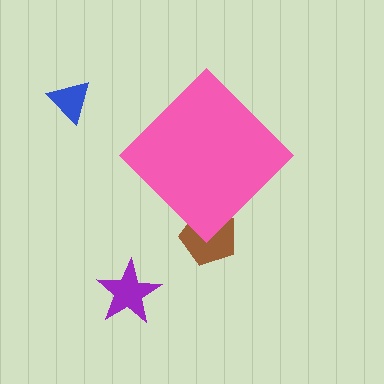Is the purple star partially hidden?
No, the purple star is fully visible.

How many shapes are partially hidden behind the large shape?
1 shape is partially hidden.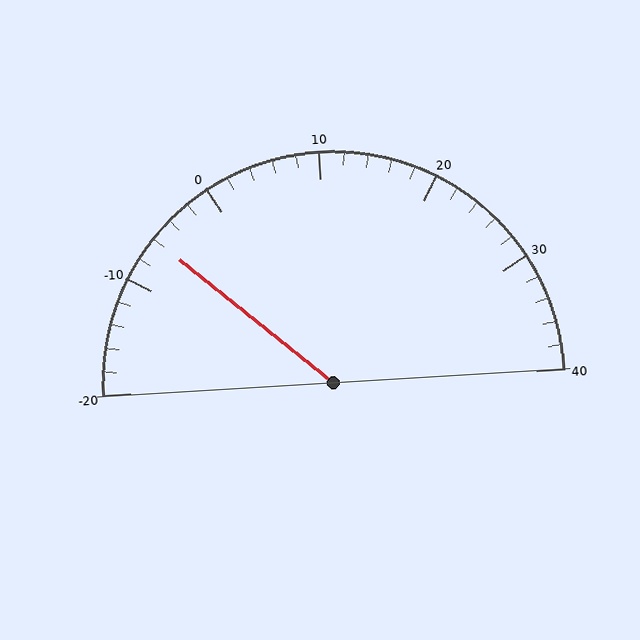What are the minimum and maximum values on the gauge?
The gauge ranges from -20 to 40.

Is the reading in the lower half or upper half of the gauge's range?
The reading is in the lower half of the range (-20 to 40).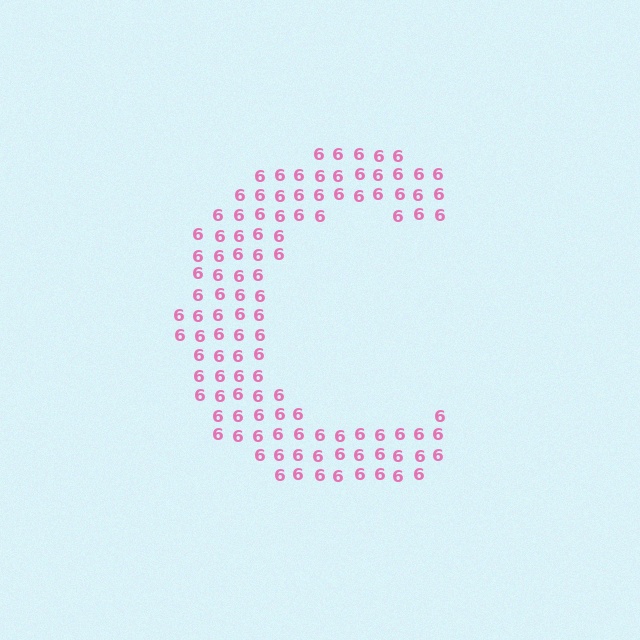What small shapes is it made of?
It is made of small digit 6's.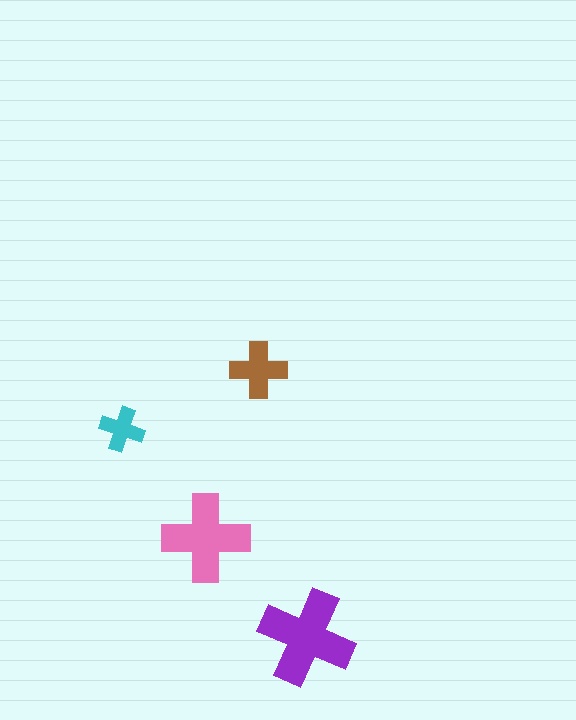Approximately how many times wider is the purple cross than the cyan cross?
About 2 times wider.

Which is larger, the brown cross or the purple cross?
The purple one.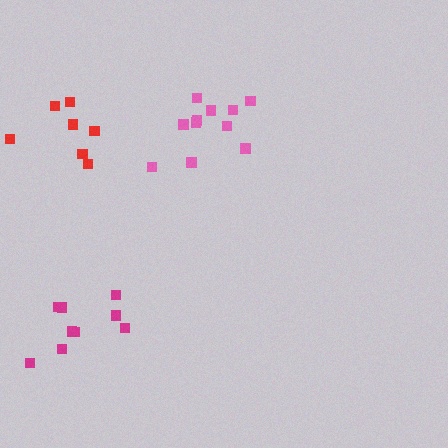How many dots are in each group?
Group 1: 11 dots, Group 2: 7 dots, Group 3: 9 dots (27 total).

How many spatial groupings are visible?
There are 3 spatial groupings.